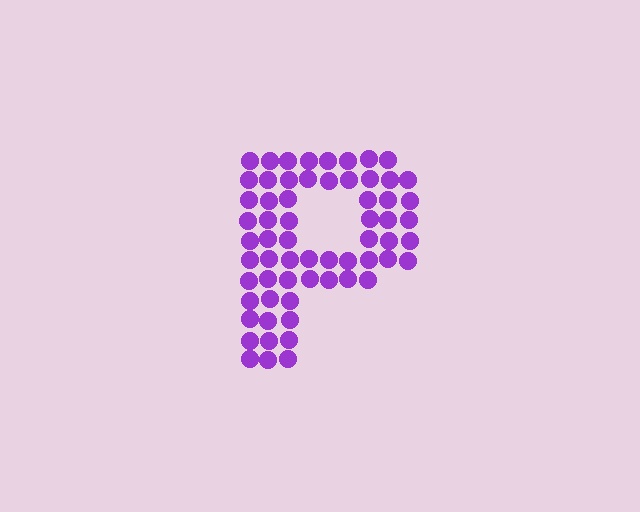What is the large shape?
The large shape is the letter P.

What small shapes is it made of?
It is made of small circles.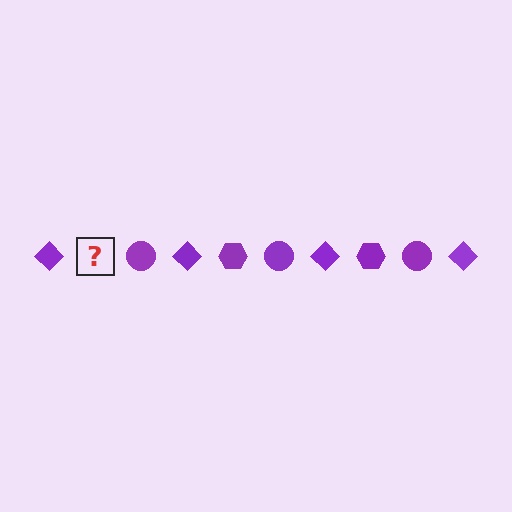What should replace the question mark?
The question mark should be replaced with a purple hexagon.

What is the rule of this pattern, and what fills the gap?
The rule is that the pattern cycles through diamond, hexagon, circle shapes in purple. The gap should be filled with a purple hexagon.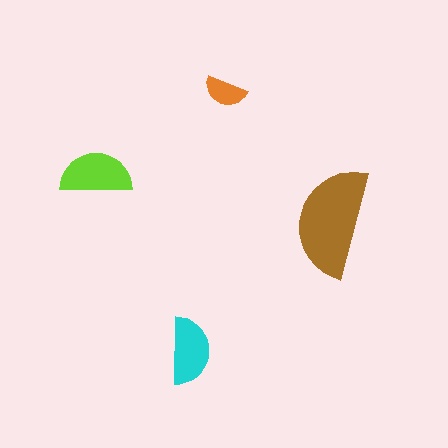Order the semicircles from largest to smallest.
the brown one, the lime one, the cyan one, the orange one.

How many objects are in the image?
There are 4 objects in the image.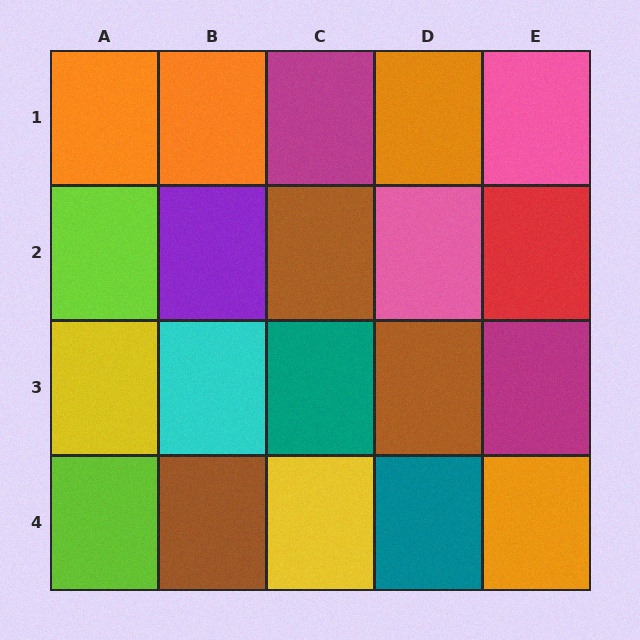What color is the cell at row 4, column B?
Brown.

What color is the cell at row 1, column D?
Orange.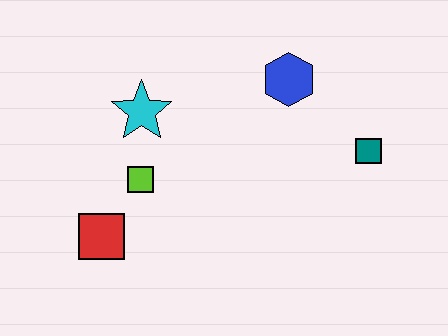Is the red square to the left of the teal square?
Yes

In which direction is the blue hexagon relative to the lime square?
The blue hexagon is to the right of the lime square.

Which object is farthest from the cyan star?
The teal square is farthest from the cyan star.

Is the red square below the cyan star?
Yes